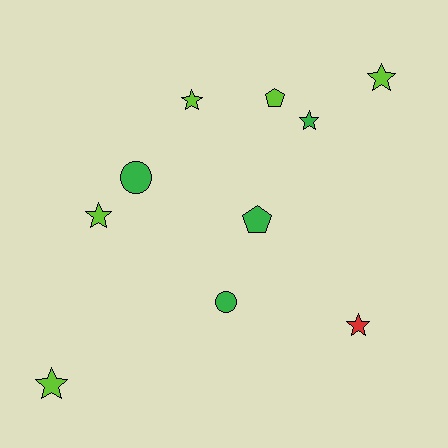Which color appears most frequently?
Lime, with 5 objects.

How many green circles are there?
There are 2 green circles.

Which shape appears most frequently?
Star, with 6 objects.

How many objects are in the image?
There are 10 objects.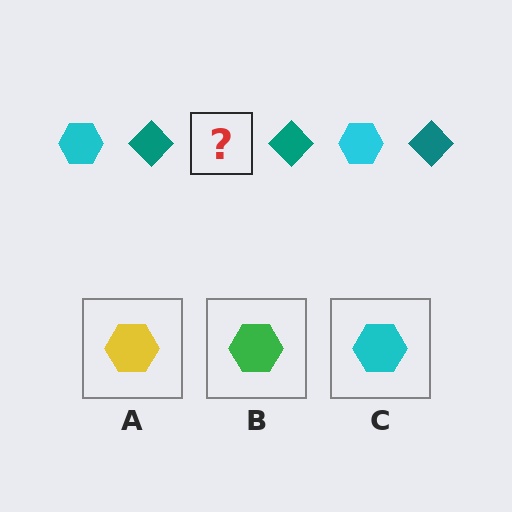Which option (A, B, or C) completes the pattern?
C.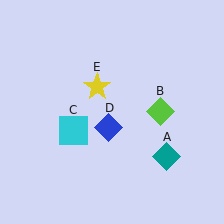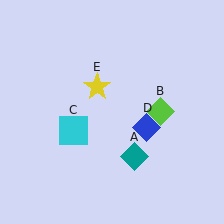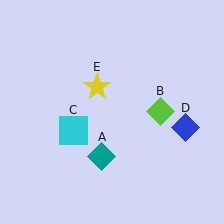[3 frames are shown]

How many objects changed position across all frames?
2 objects changed position: teal diamond (object A), blue diamond (object D).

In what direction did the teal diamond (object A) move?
The teal diamond (object A) moved left.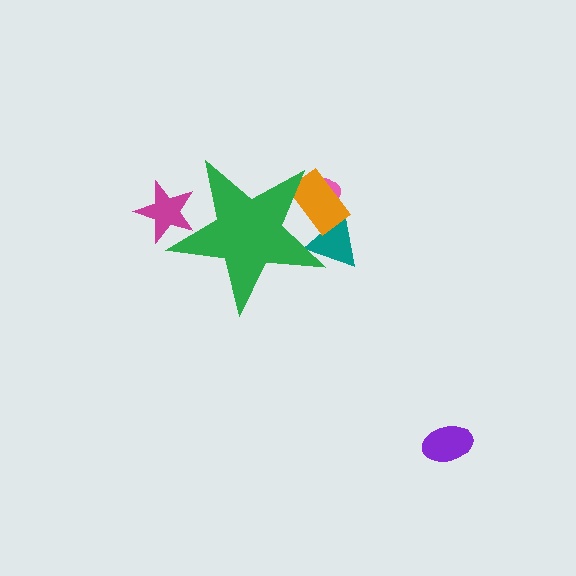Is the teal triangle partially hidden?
Yes, the teal triangle is partially hidden behind the green star.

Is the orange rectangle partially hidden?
Yes, the orange rectangle is partially hidden behind the green star.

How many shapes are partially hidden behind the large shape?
4 shapes are partially hidden.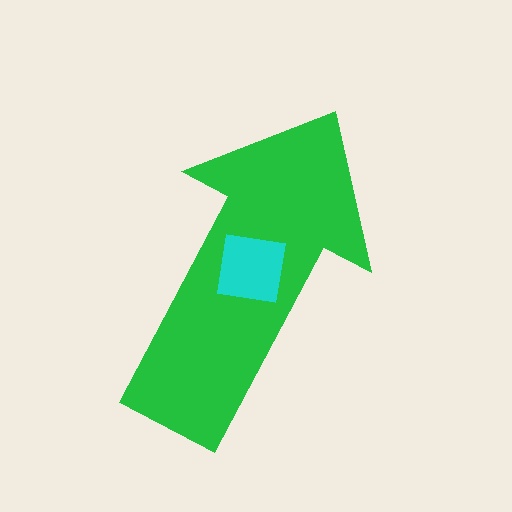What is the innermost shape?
The cyan square.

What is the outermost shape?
The green arrow.